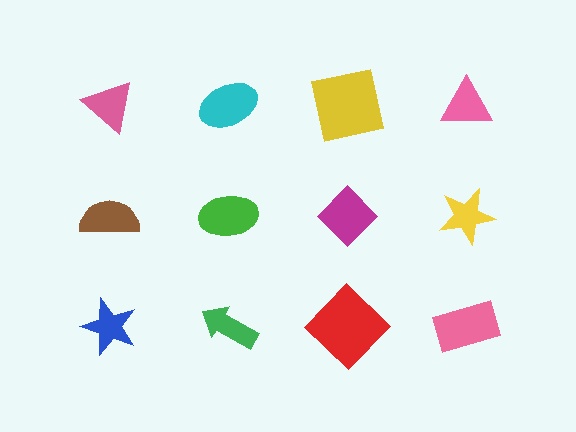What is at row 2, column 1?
A brown semicircle.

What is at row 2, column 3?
A magenta diamond.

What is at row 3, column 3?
A red diamond.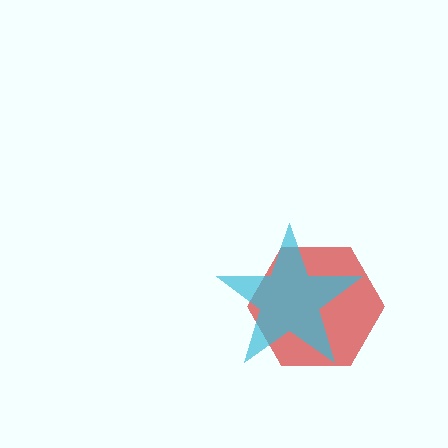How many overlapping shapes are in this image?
There are 2 overlapping shapes in the image.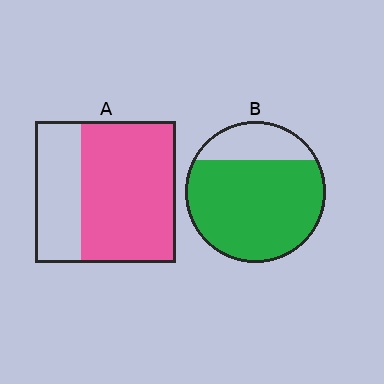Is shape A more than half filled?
Yes.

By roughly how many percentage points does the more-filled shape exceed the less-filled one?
By roughly 10 percentage points (B over A).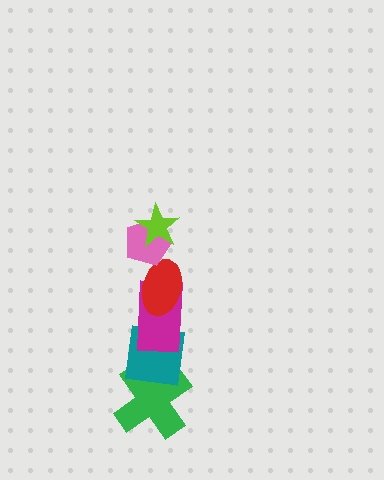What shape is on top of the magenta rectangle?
The red ellipse is on top of the magenta rectangle.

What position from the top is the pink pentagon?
The pink pentagon is 2nd from the top.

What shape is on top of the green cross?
The teal square is on top of the green cross.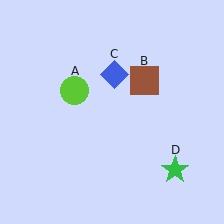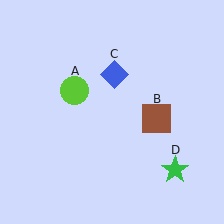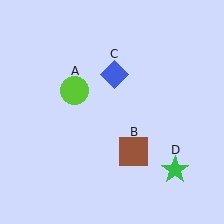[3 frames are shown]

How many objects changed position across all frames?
1 object changed position: brown square (object B).